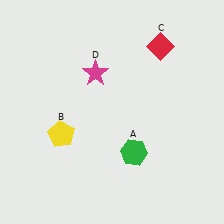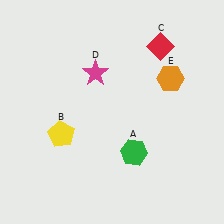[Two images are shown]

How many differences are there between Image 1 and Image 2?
There is 1 difference between the two images.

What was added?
An orange hexagon (E) was added in Image 2.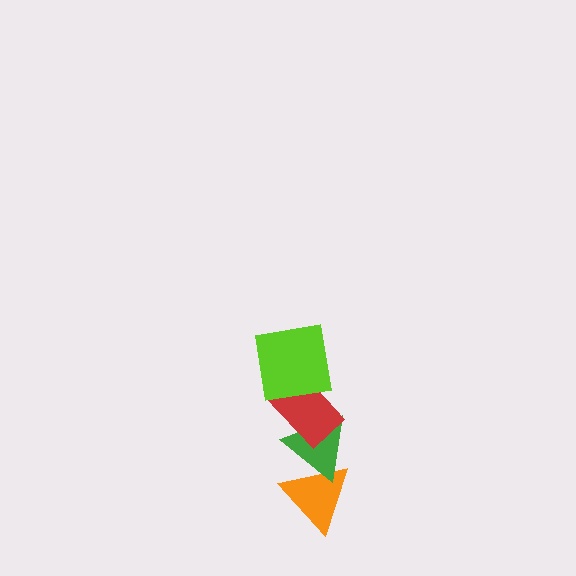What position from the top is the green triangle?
The green triangle is 3rd from the top.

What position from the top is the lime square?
The lime square is 1st from the top.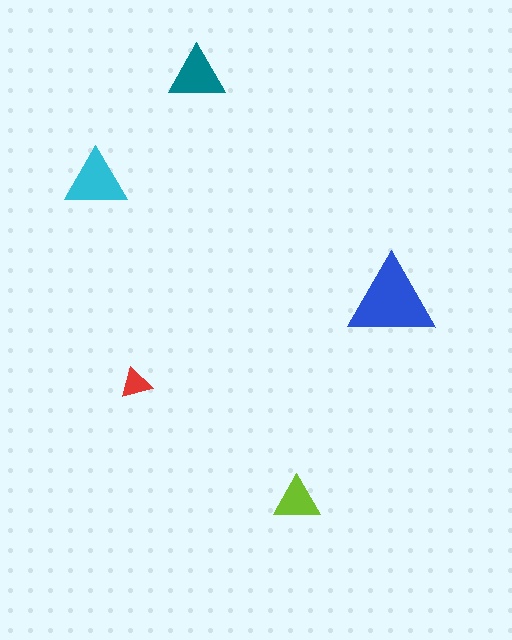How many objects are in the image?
There are 5 objects in the image.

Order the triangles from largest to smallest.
the blue one, the cyan one, the teal one, the lime one, the red one.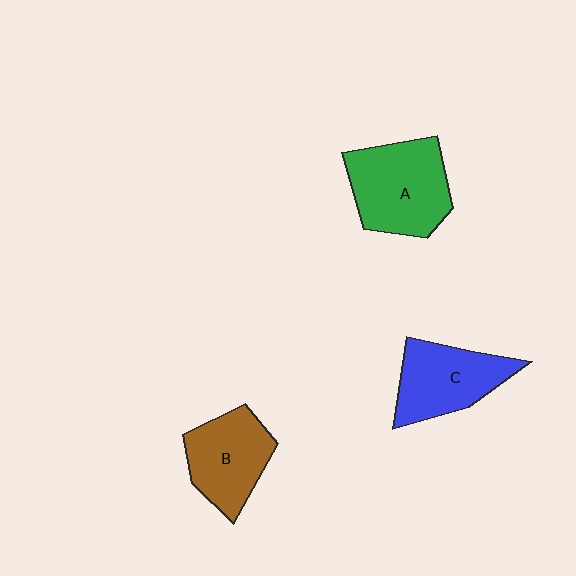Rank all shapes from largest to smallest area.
From largest to smallest: A (green), C (blue), B (brown).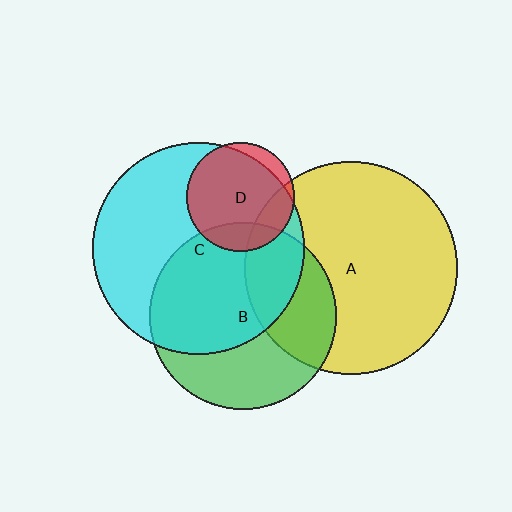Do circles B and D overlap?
Yes.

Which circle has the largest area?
Circle A (yellow).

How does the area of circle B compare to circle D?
Approximately 3.0 times.